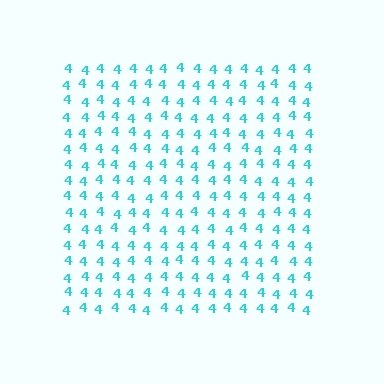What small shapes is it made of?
It is made of small digit 4's.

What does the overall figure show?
The overall figure shows a square.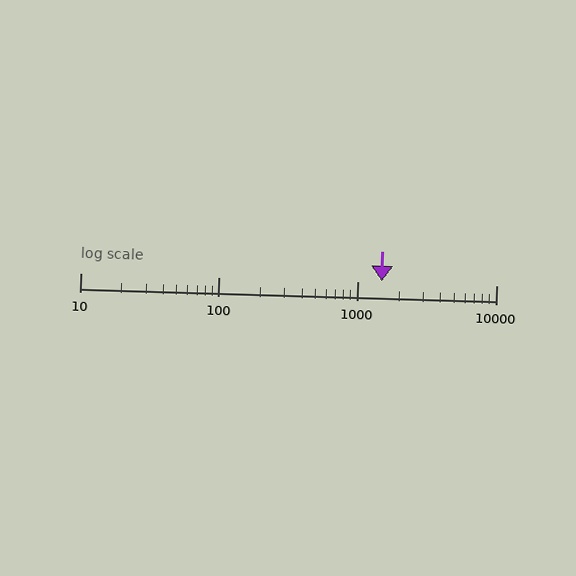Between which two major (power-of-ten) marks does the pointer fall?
The pointer is between 1000 and 10000.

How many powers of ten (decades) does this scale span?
The scale spans 3 decades, from 10 to 10000.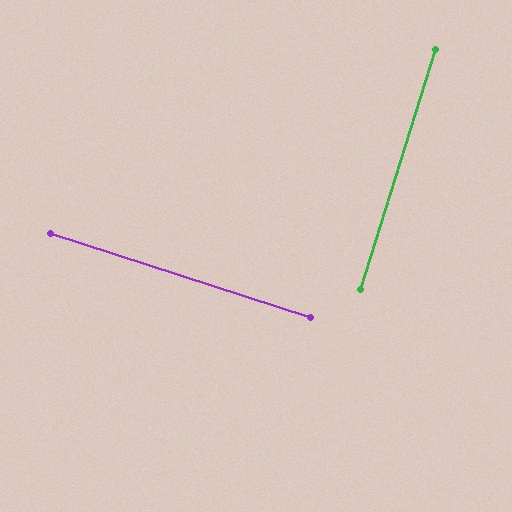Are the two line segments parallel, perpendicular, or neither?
Perpendicular — they meet at approximately 89°.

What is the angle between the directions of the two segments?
Approximately 89 degrees.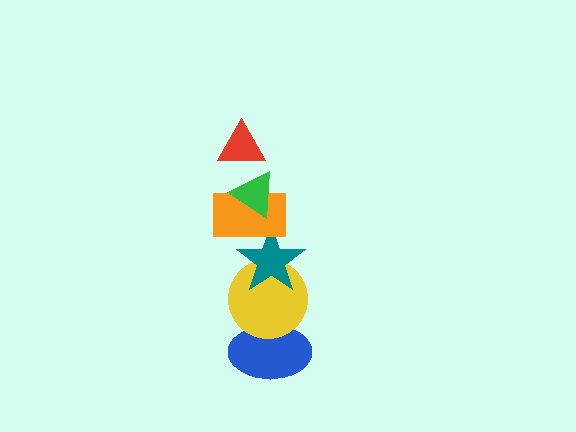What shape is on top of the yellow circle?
The teal star is on top of the yellow circle.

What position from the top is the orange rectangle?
The orange rectangle is 3rd from the top.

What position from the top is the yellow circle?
The yellow circle is 5th from the top.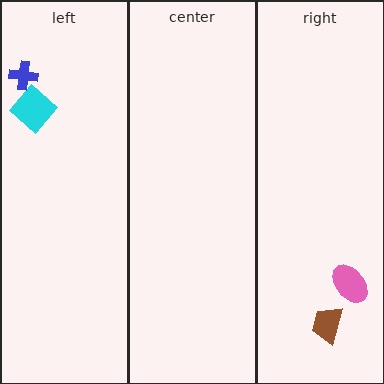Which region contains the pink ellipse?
The right region.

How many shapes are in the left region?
2.